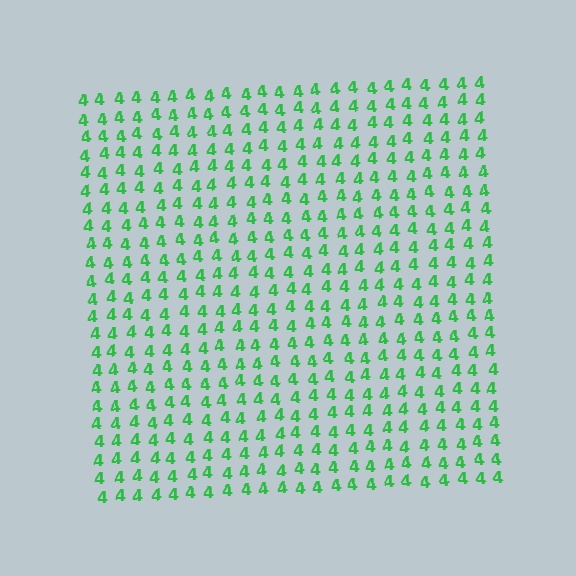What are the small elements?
The small elements are digit 4's.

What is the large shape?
The large shape is a square.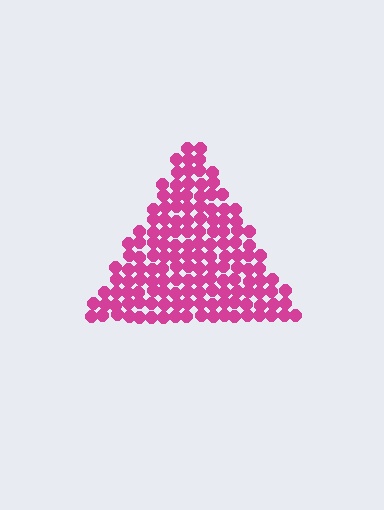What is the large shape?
The large shape is a triangle.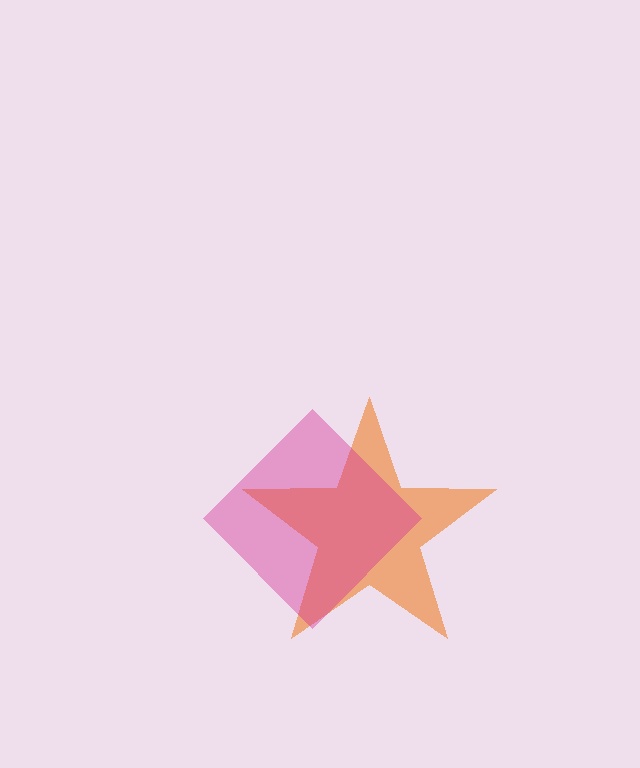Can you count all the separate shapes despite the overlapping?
Yes, there are 2 separate shapes.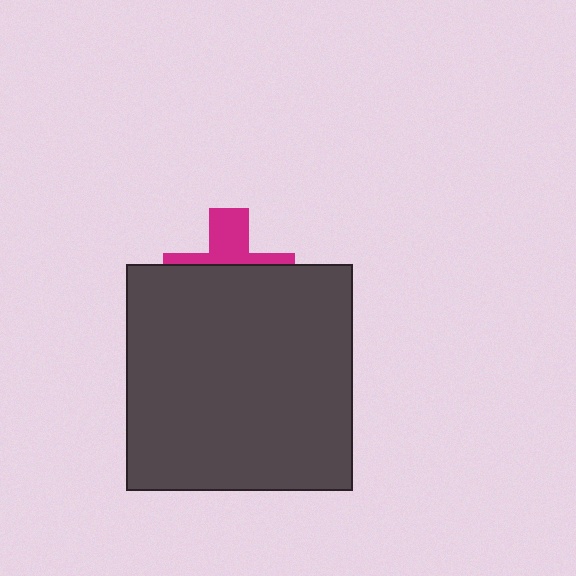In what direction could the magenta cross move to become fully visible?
The magenta cross could move up. That would shift it out from behind the dark gray square entirely.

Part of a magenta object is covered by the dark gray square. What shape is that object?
It is a cross.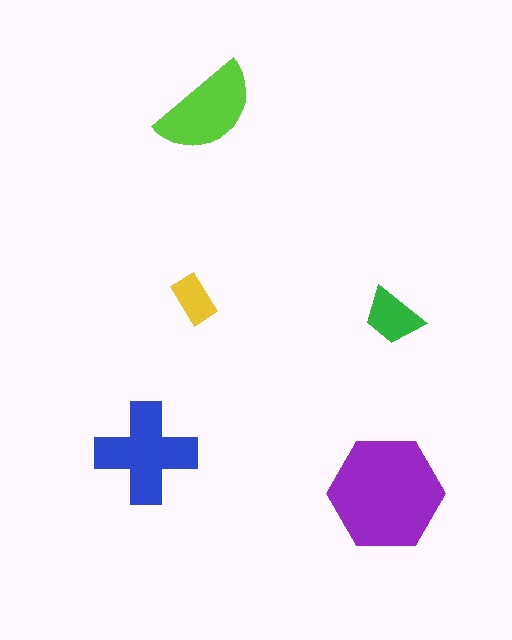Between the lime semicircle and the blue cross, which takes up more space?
The blue cross.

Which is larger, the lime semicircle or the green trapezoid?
The lime semicircle.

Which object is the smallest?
The yellow rectangle.